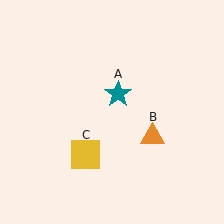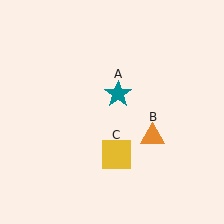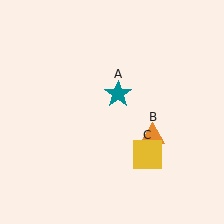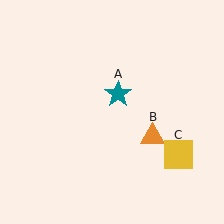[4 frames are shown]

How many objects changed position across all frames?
1 object changed position: yellow square (object C).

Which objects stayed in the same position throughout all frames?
Teal star (object A) and orange triangle (object B) remained stationary.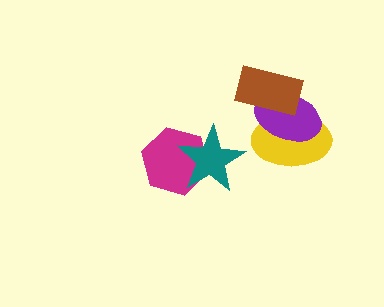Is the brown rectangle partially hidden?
No, no other shape covers it.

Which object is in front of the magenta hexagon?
The teal star is in front of the magenta hexagon.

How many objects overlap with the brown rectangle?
2 objects overlap with the brown rectangle.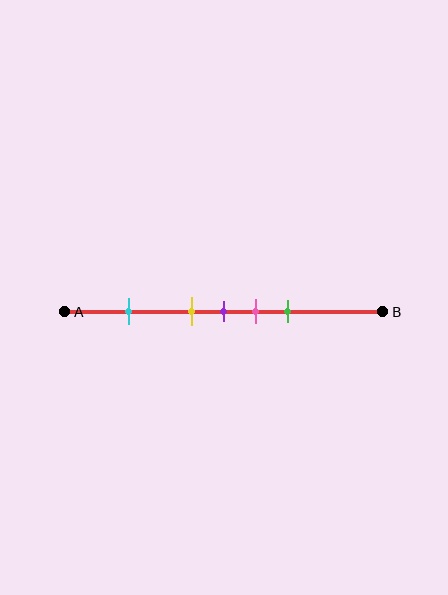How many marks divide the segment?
There are 5 marks dividing the segment.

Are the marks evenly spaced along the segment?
No, the marks are not evenly spaced.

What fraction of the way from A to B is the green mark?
The green mark is approximately 70% (0.7) of the way from A to B.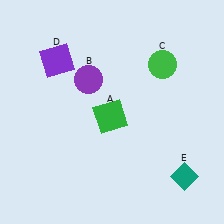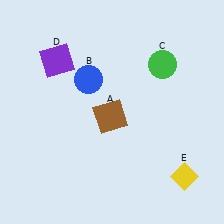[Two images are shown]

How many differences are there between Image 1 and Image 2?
There are 3 differences between the two images.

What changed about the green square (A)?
In Image 1, A is green. In Image 2, it changed to brown.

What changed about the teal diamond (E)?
In Image 1, E is teal. In Image 2, it changed to yellow.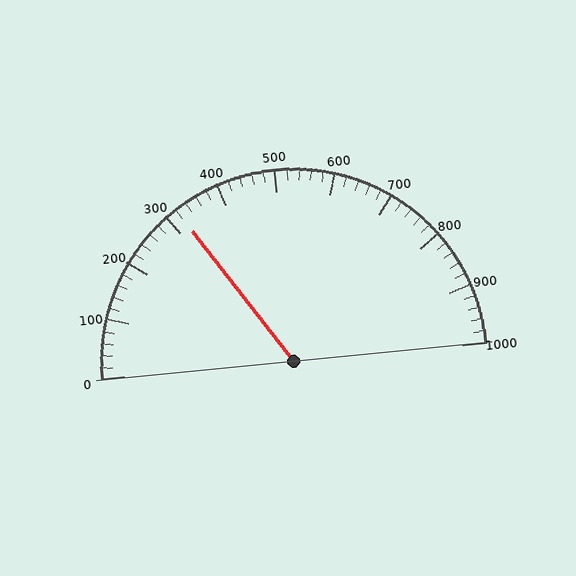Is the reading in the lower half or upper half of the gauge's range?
The reading is in the lower half of the range (0 to 1000).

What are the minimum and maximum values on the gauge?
The gauge ranges from 0 to 1000.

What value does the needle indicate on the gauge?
The needle indicates approximately 320.